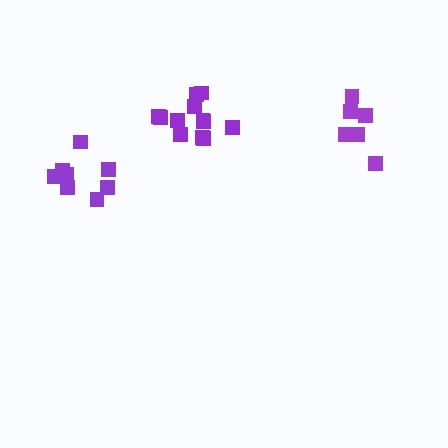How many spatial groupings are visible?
There are 3 spatial groupings.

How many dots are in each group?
Group 1: 12 dots, Group 2: 8 dots, Group 3: 6 dots (26 total).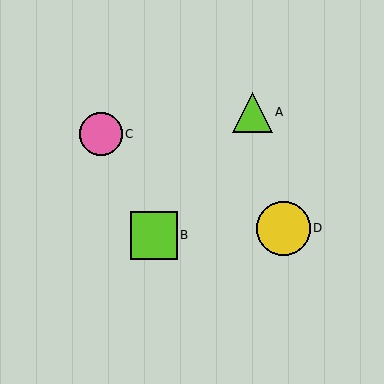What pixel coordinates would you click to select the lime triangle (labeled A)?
Click at (253, 112) to select the lime triangle A.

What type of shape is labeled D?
Shape D is a yellow circle.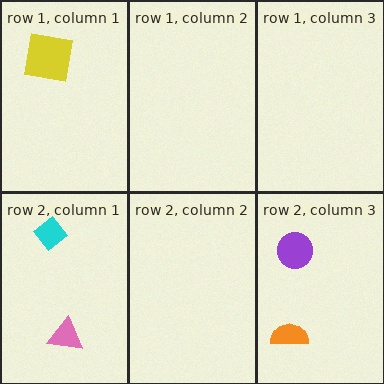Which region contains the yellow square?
The row 1, column 1 region.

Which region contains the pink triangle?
The row 2, column 1 region.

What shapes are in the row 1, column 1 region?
The yellow square.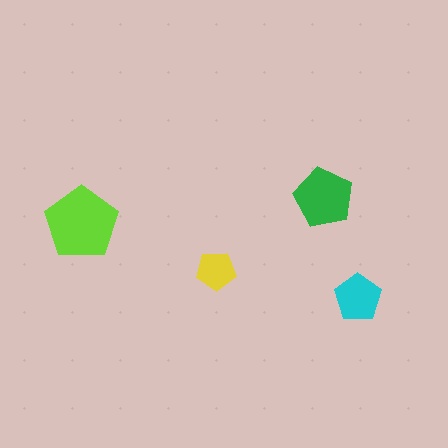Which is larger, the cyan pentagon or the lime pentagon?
The lime one.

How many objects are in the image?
There are 4 objects in the image.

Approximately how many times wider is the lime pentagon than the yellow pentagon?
About 2 times wider.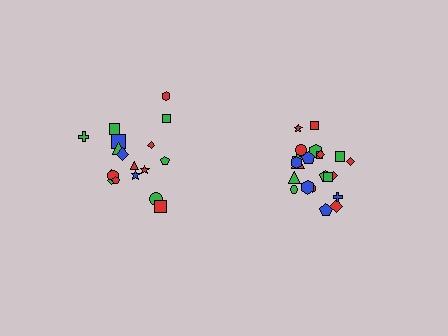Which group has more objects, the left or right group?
The right group.